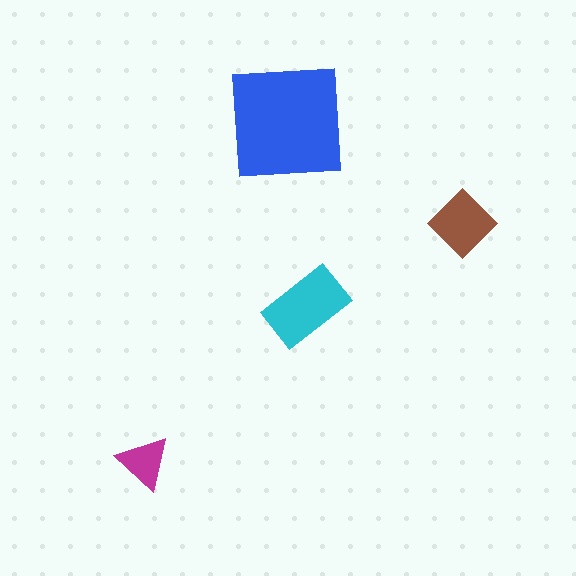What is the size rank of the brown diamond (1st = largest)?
3rd.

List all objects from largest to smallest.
The blue square, the cyan rectangle, the brown diamond, the magenta triangle.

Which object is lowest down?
The magenta triangle is bottommost.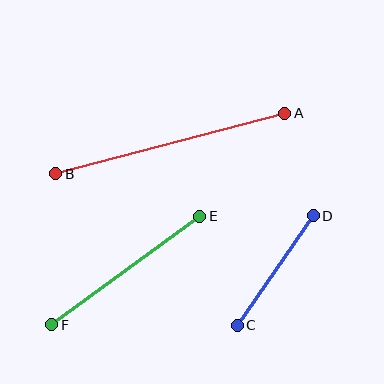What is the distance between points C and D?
The distance is approximately 134 pixels.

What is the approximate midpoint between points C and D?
The midpoint is at approximately (275, 270) pixels.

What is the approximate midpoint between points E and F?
The midpoint is at approximately (126, 270) pixels.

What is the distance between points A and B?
The distance is approximately 237 pixels.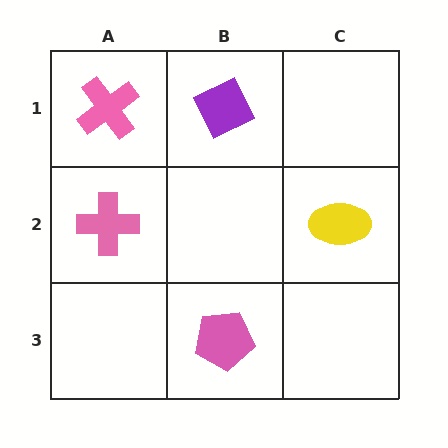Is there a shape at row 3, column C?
No, that cell is empty.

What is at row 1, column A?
A pink cross.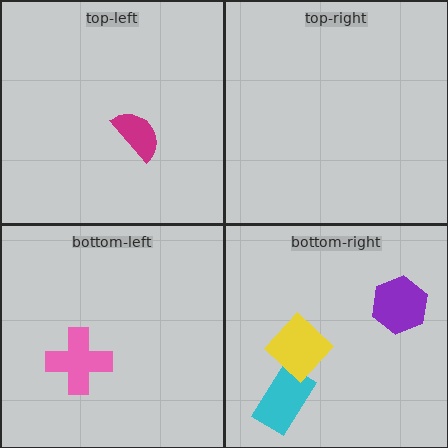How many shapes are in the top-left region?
1.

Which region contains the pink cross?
The bottom-left region.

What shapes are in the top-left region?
The magenta semicircle.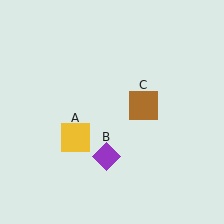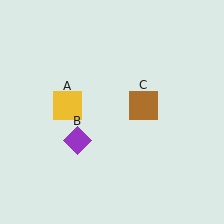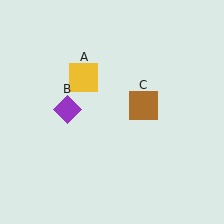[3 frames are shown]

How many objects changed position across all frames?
2 objects changed position: yellow square (object A), purple diamond (object B).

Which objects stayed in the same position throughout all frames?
Brown square (object C) remained stationary.